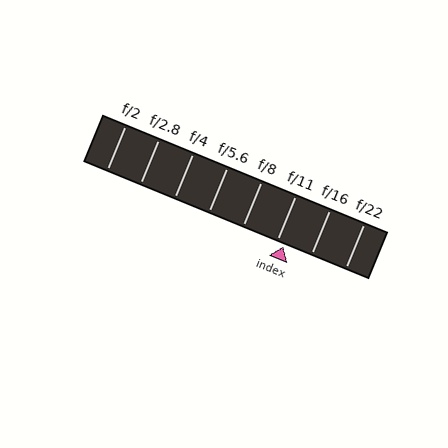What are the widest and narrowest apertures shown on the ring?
The widest aperture shown is f/2 and the narrowest is f/22.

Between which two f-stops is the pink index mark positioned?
The index mark is between f/11 and f/16.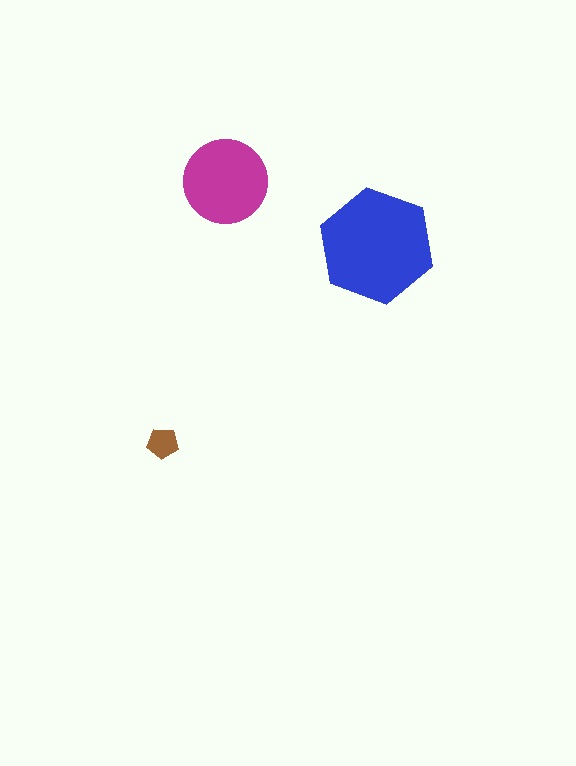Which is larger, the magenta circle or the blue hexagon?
The blue hexagon.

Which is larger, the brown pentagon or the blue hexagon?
The blue hexagon.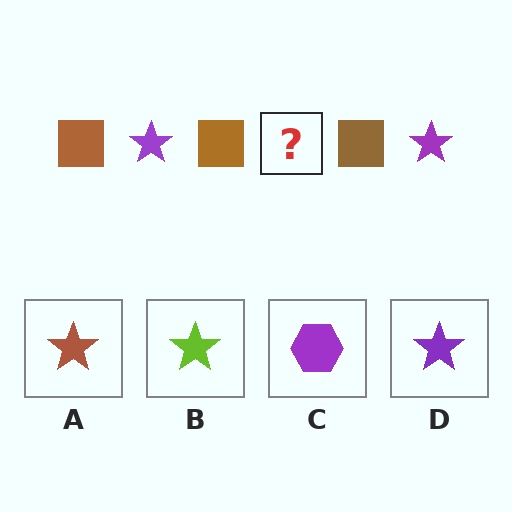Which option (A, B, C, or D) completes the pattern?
D.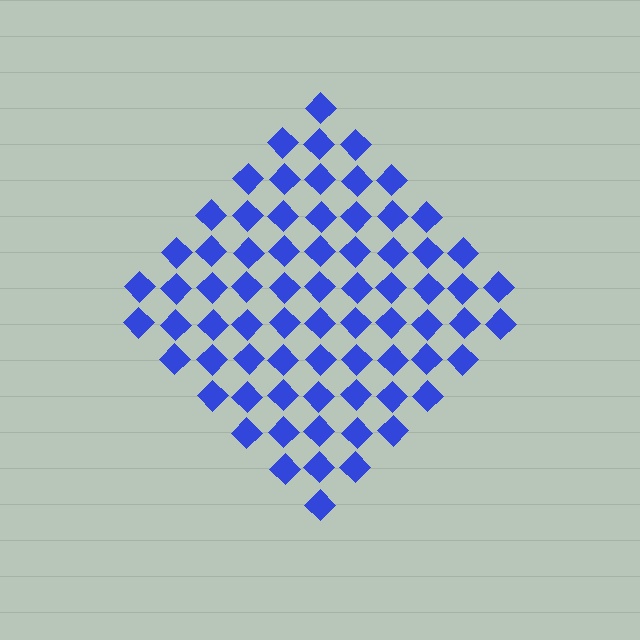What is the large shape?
The large shape is a diamond.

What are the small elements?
The small elements are diamonds.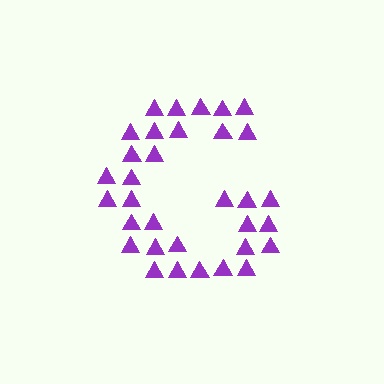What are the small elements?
The small elements are triangles.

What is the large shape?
The large shape is the letter G.